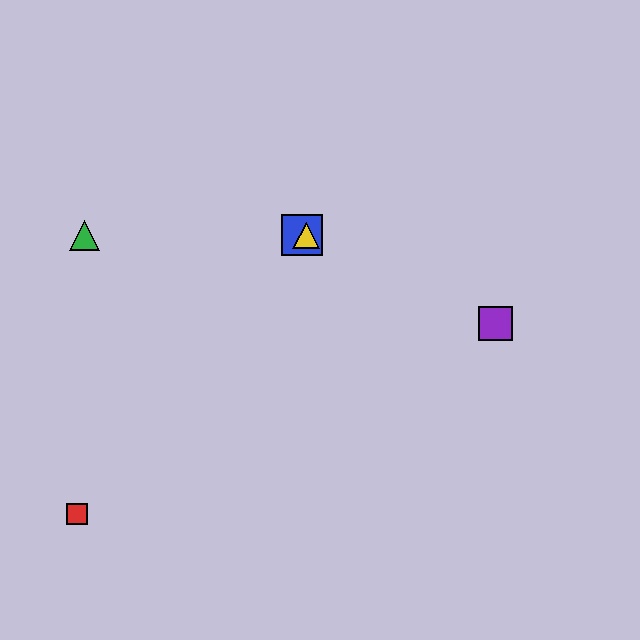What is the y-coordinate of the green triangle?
The green triangle is at y≈235.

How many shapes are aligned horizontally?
3 shapes (the blue square, the green triangle, the yellow triangle) are aligned horizontally.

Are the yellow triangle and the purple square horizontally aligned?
No, the yellow triangle is at y≈235 and the purple square is at y≈324.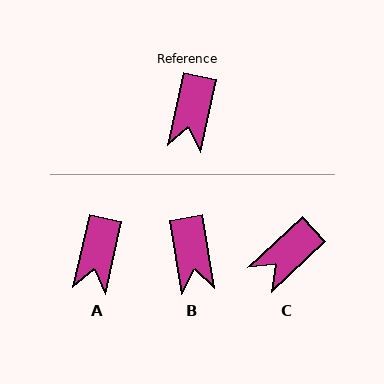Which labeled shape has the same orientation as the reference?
A.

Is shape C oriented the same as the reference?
No, it is off by about 34 degrees.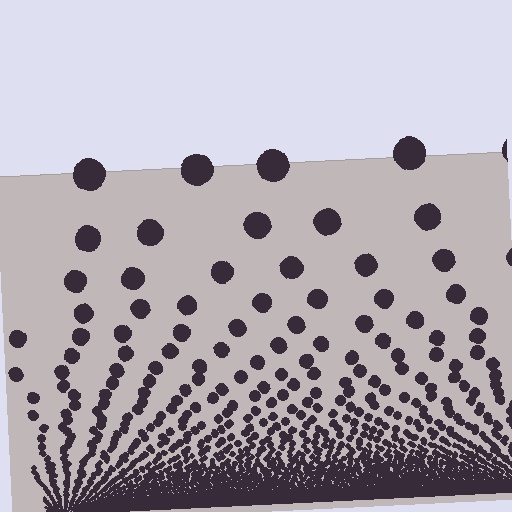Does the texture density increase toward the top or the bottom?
Density increases toward the bottom.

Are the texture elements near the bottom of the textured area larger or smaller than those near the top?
Smaller. The gradient is inverted — elements near the bottom are smaller and denser.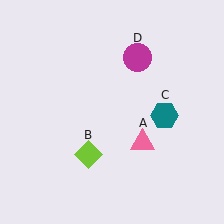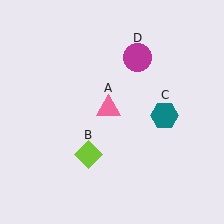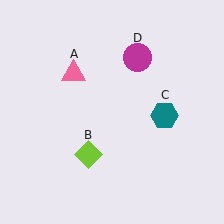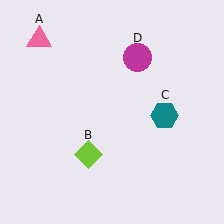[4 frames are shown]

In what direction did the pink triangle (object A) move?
The pink triangle (object A) moved up and to the left.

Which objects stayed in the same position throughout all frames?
Lime diamond (object B) and teal hexagon (object C) and magenta circle (object D) remained stationary.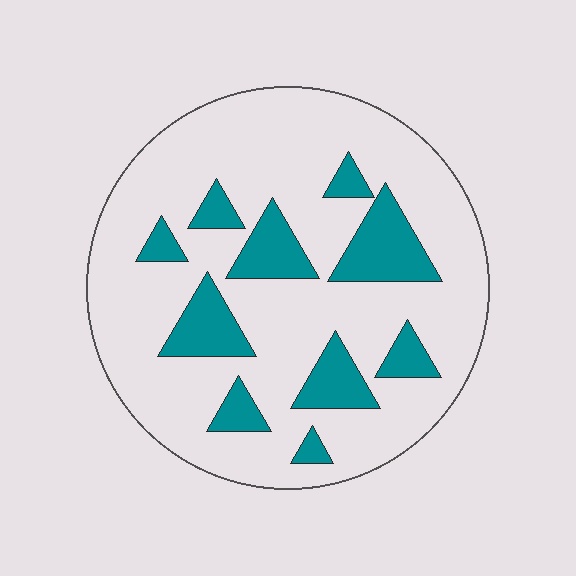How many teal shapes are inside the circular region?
10.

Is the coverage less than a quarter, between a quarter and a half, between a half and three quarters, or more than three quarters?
Less than a quarter.